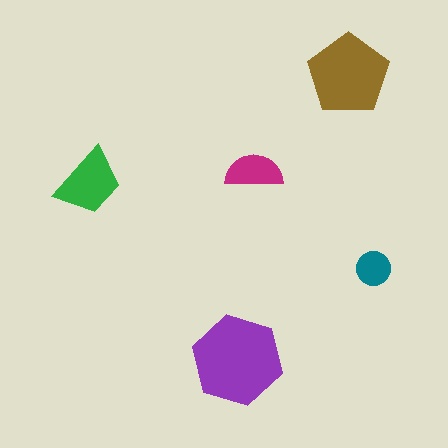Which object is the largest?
The purple hexagon.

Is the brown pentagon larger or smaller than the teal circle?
Larger.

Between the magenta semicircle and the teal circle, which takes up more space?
The magenta semicircle.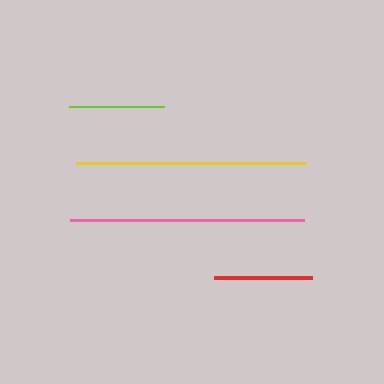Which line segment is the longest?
The pink line is the longest at approximately 234 pixels.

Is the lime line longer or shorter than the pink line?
The pink line is longer than the lime line.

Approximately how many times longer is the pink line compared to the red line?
The pink line is approximately 2.4 times the length of the red line.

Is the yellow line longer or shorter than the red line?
The yellow line is longer than the red line.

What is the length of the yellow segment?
The yellow segment is approximately 229 pixels long.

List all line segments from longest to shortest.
From longest to shortest: pink, yellow, red, lime.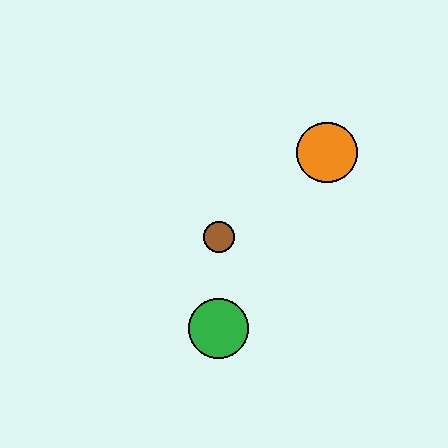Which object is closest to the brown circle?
The green circle is closest to the brown circle.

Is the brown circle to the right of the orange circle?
No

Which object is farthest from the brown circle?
The orange circle is farthest from the brown circle.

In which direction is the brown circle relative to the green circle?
The brown circle is above the green circle.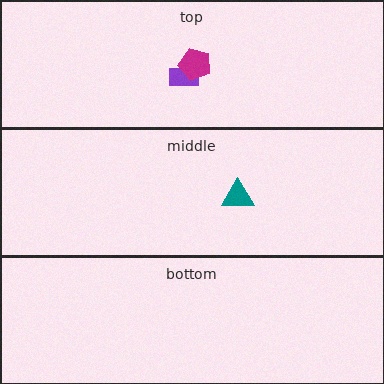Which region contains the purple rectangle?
The top region.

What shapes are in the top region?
The purple rectangle, the magenta pentagon.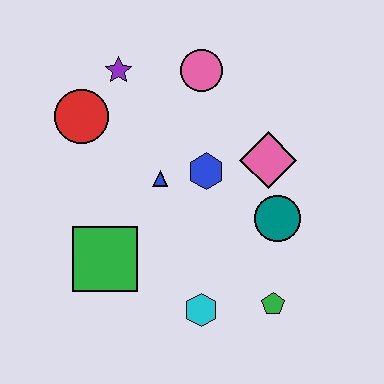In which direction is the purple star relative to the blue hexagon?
The purple star is above the blue hexagon.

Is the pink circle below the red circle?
No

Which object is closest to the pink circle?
The purple star is closest to the pink circle.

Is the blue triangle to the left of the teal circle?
Yes